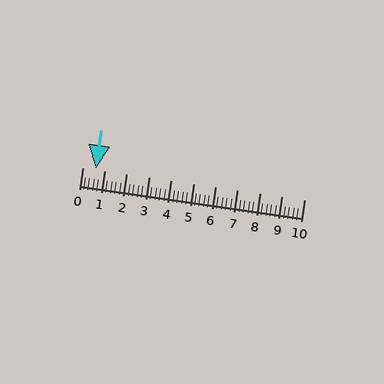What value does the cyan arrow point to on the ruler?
The cyan arrow points to approximately 0.6.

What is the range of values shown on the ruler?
The ruler shows values from 0 to 10.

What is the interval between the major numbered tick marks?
The major tick marks are spaced 1 units apart.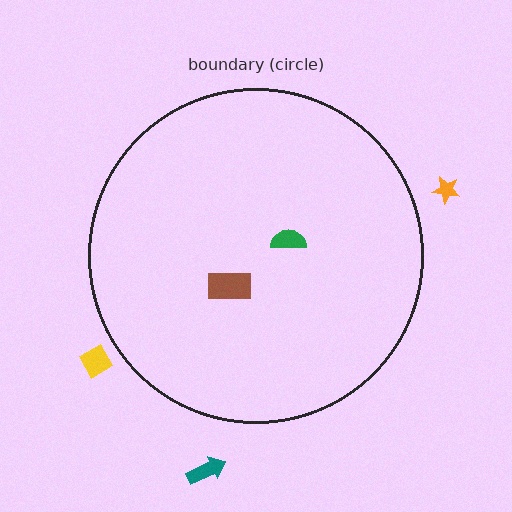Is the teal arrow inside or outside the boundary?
Outside.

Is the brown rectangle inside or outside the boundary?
Inside.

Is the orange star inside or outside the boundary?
Outside.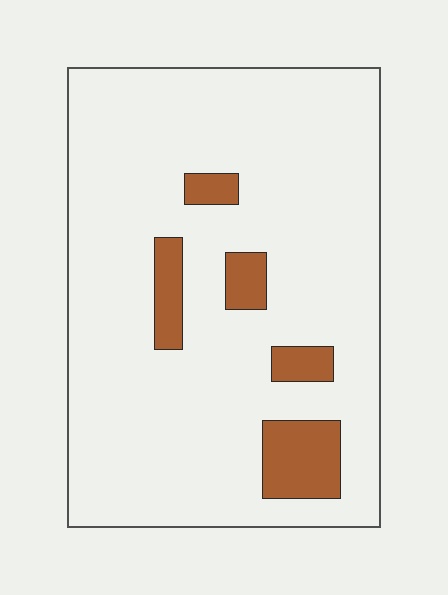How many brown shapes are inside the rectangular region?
5.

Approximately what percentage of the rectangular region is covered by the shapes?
Approximately 10%.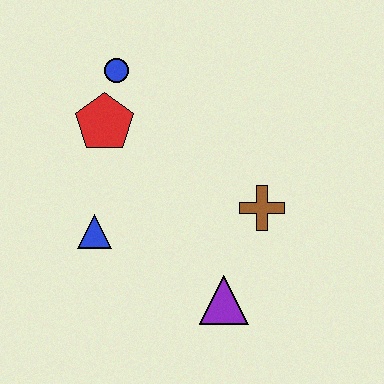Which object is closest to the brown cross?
The purple triangle is closest to the brown cross.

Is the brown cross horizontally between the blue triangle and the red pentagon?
No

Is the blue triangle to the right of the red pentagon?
No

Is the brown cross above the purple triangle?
Yes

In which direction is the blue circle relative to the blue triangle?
The blue circle is above the blue triangle.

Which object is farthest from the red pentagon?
The purple triangle is farthest from the red pentagon.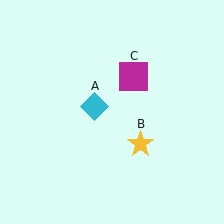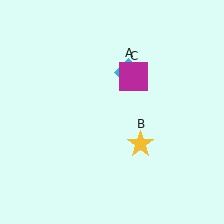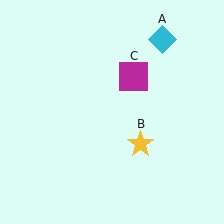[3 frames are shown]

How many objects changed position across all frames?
1 object changed position: cyan diamond (object A).